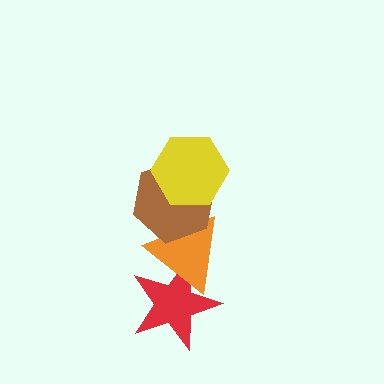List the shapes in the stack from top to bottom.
From top to bottom: the yellow hexagon, the brown hexagon, the orange triangle, the red star.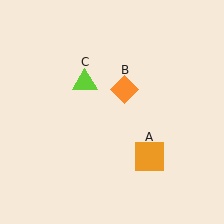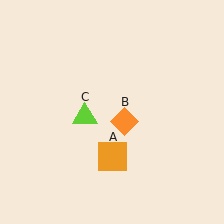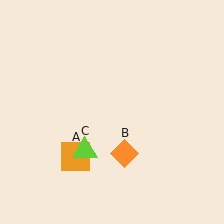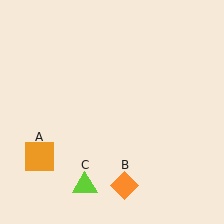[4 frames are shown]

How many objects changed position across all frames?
3 objects changed position: orange square (object A), orange diamond (object B), lime triangle (object C).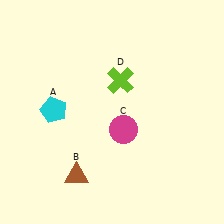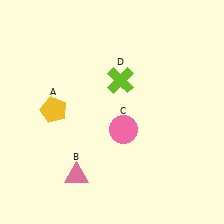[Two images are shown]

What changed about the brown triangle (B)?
In Image 1, B is brown. In Image 2, it changed to pink.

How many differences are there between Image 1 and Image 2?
There are 3 differences between the two images.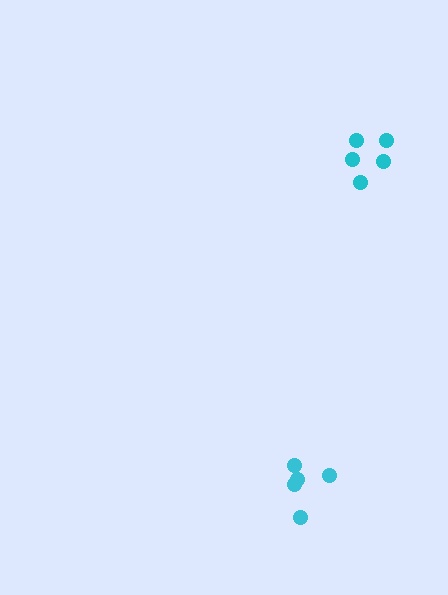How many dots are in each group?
Group 1: 5 dots, Group 2: 5 dots (10 total).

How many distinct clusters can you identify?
There are 2 distinct clusters.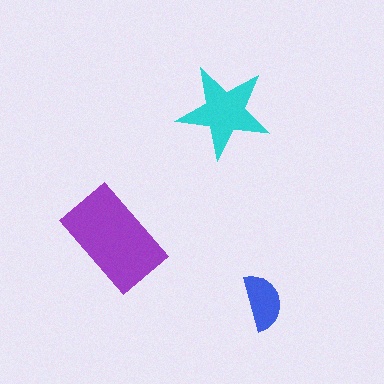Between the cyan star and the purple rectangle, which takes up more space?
The purple rectangle.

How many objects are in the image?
There are 3 objects in the image.